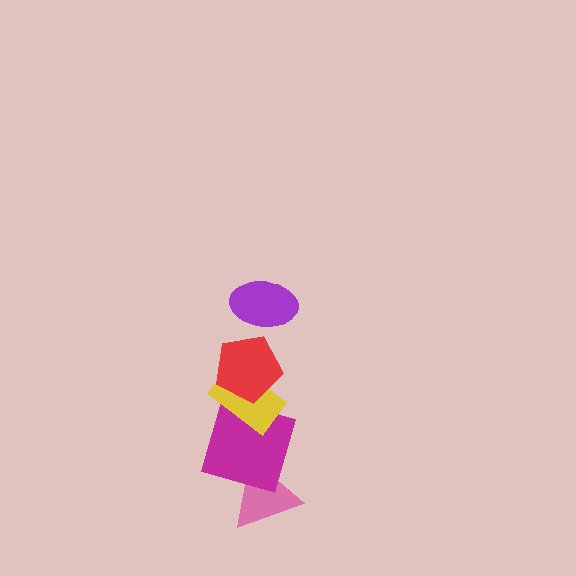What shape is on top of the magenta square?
The yellow rectangle is on top of the magenta square.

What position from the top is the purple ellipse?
The purple ellipse is 1st from the top.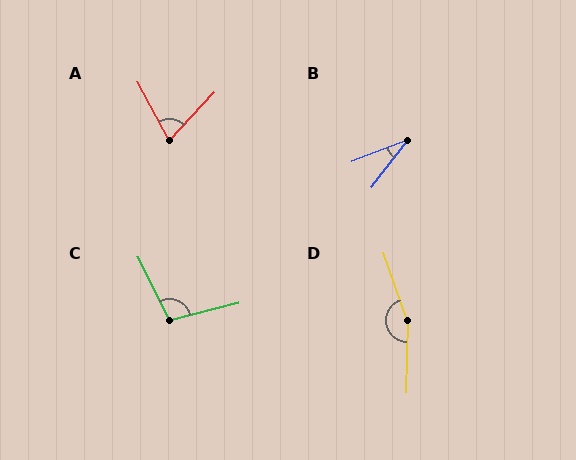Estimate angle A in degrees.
Approximately 71 degrees.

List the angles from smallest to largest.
B (31°), A (71°), C (102°), D (160°).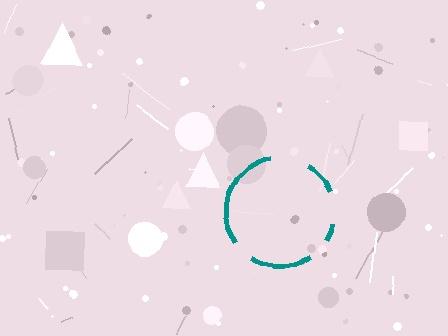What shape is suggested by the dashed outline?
The dashed outline suggests a circle.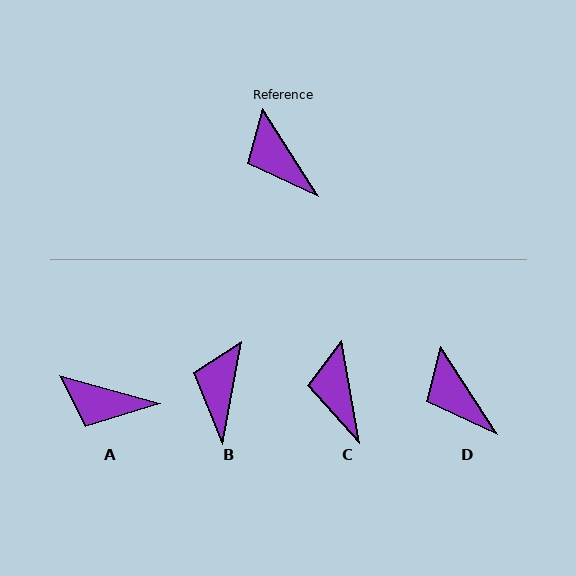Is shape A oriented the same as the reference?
No, it is off by about 42 degrees.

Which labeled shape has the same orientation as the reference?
D.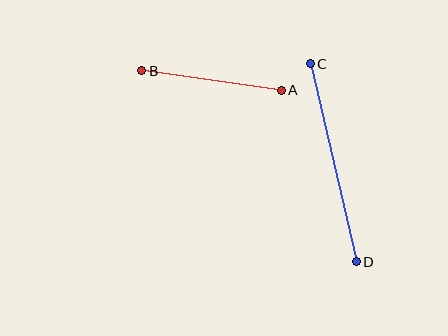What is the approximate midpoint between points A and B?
The midpoint is at approximately (212, 81) pixels.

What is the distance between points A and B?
The distance is approximately 141 pixels.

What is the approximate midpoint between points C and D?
The midpoint is at approximately (333, 163) pixels.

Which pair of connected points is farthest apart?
Points C and D are farthest apart.